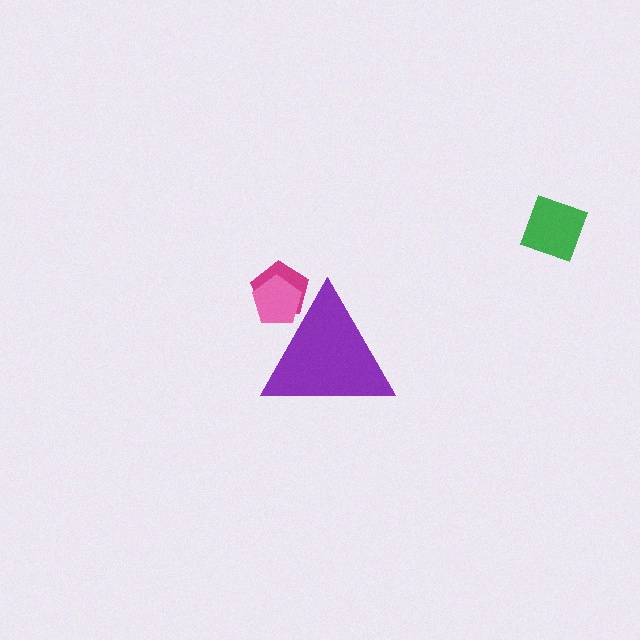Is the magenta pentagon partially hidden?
Yes, the magenta pentagon is partially hidden behind the purple triangle.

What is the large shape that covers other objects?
A purple triangle.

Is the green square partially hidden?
No, the green square is fully visible.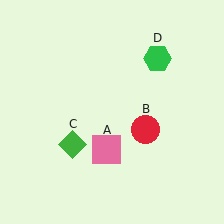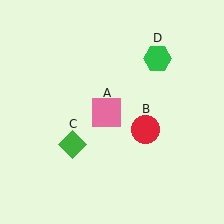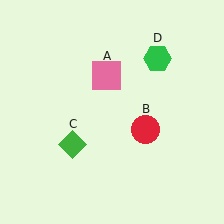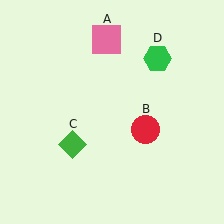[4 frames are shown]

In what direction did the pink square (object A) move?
The pink square (object A) moved up.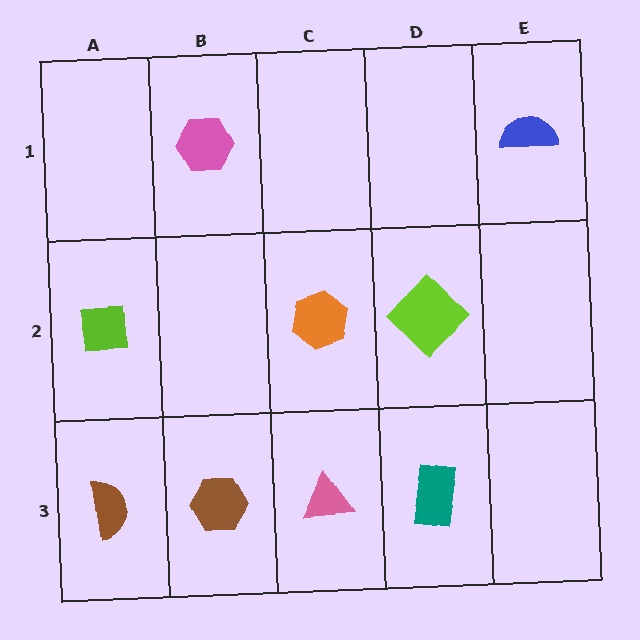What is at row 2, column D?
A lime diamond.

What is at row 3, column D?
A teal rectangle.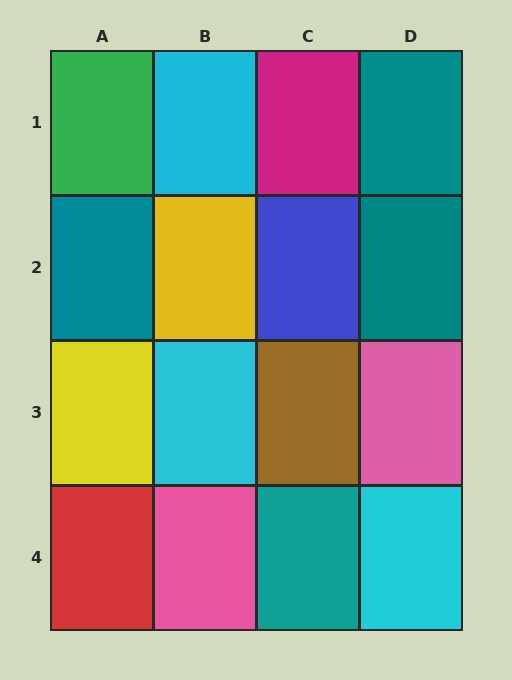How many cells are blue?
1 cell is blue.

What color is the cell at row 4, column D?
Cyan.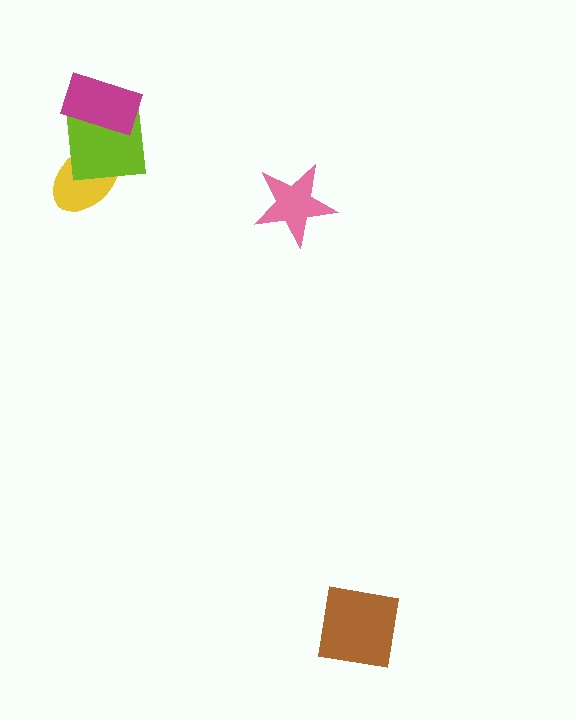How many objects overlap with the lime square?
2 objects overlap with the lime square.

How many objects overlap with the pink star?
0 objects overlap with the pink star.